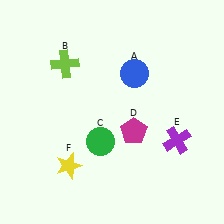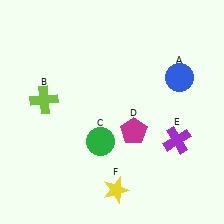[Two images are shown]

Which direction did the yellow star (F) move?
The yellow star (F) moved right.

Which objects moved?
The objects that moved are: the blue circle (A), the lime cross (B), the yellow star (F).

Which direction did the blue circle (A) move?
The blue circle (A) moved right.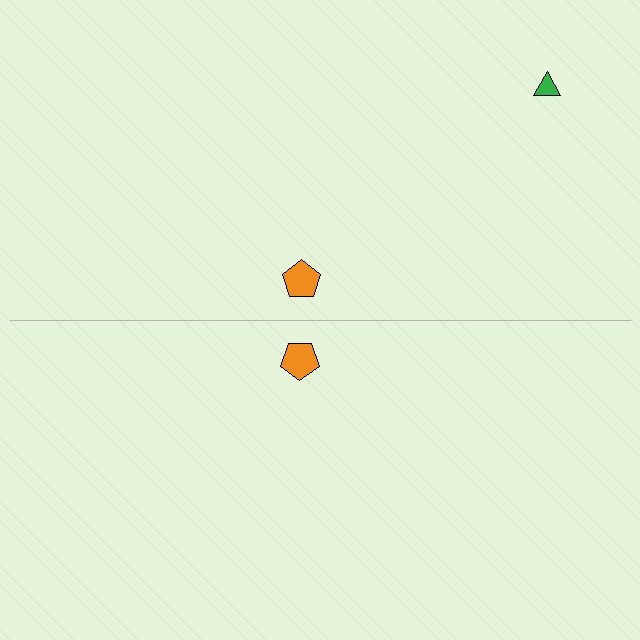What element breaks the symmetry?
A green triangle is missing from the bottom side.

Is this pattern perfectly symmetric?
No, the pattern is not perfectly symmetric. A green triangle is missing from the bottom side.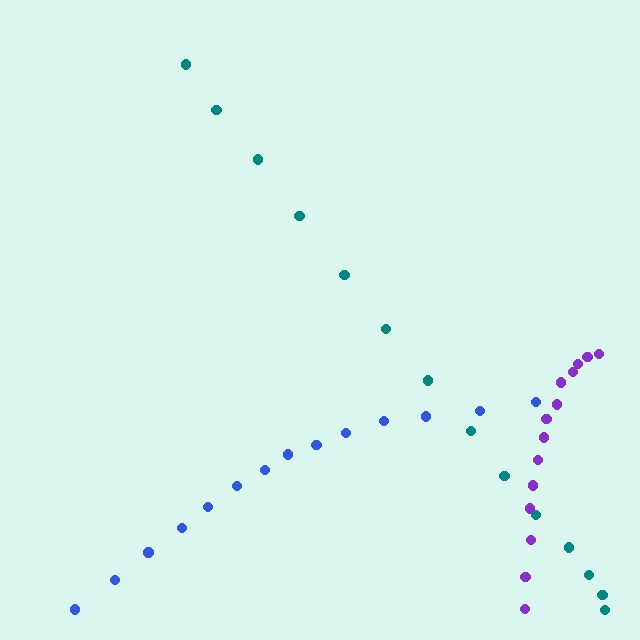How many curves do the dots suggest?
There are 3 distinct paths.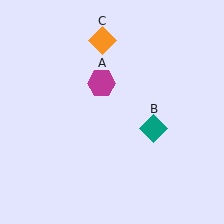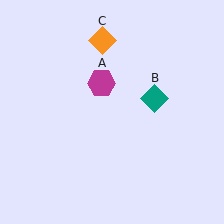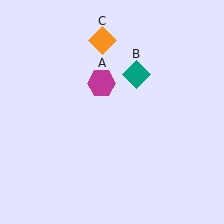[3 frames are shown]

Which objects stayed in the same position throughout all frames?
Magenta hexagon (object A) and orange diamond (object C) remained stationary.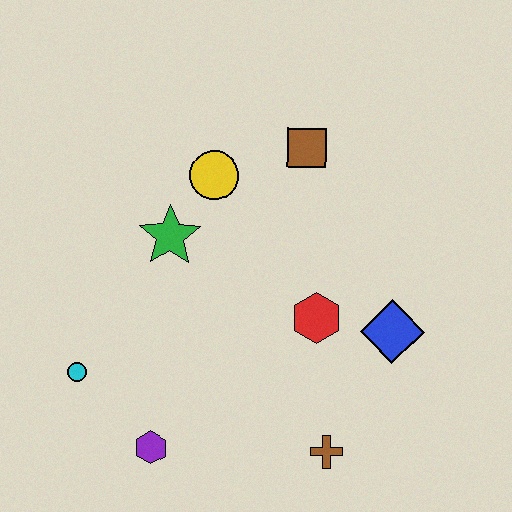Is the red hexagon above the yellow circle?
No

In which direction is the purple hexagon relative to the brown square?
The purple hexagon is below the brown square.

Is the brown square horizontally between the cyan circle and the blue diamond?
Yes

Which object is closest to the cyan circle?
The purple hexagon is closest to the cyan circle.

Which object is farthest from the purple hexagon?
The brown square is farthest from the purple hexagon.